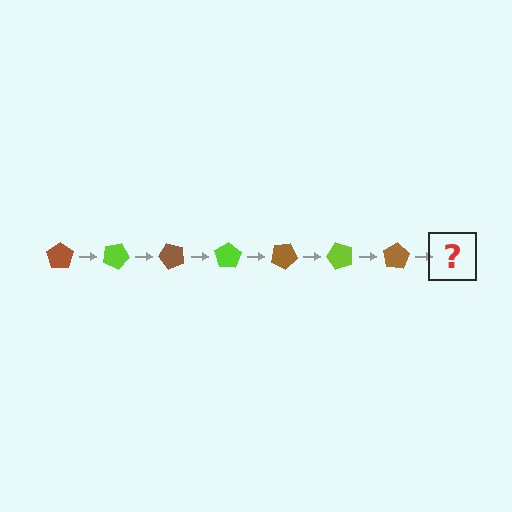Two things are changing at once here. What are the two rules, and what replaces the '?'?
The two rules are that it rotates 25 degrees each step and the color cycles through brown and lime. The '?' should be a lime pentagon, rotated 175 degrees from the start.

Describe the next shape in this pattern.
It should be a lime pentagon, rotated 175 degrees from the start.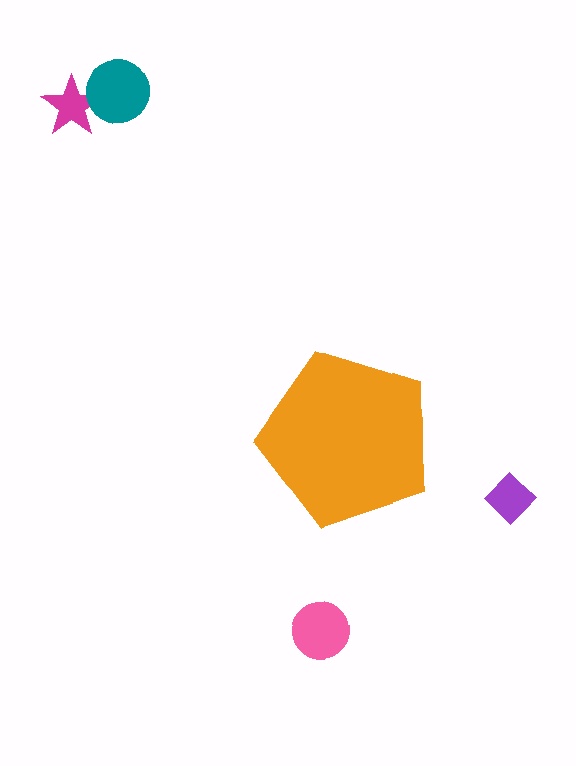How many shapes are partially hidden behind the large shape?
0 shapes are partially hidden.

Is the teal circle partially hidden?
No, the teal circle is fully visible.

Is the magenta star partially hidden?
No, the magenta star is fully visible.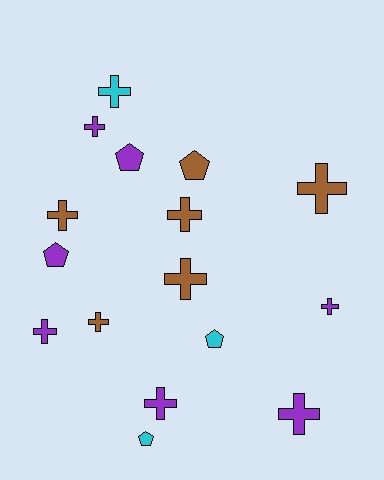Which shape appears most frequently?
Cross, with 11 objects.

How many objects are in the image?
There are 16 objects.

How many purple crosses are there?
There are 5 purple crosses.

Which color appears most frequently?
Purple, with 7 objects.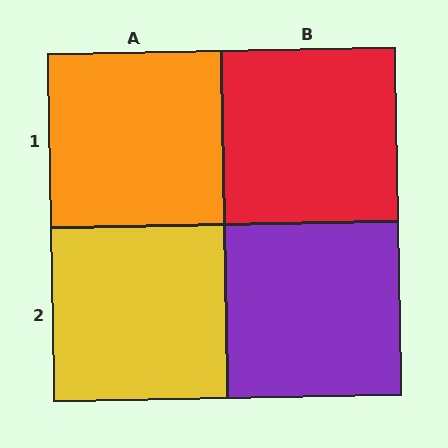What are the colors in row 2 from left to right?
Yellow, purple.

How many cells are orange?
1 cell is orange.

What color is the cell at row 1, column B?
Red.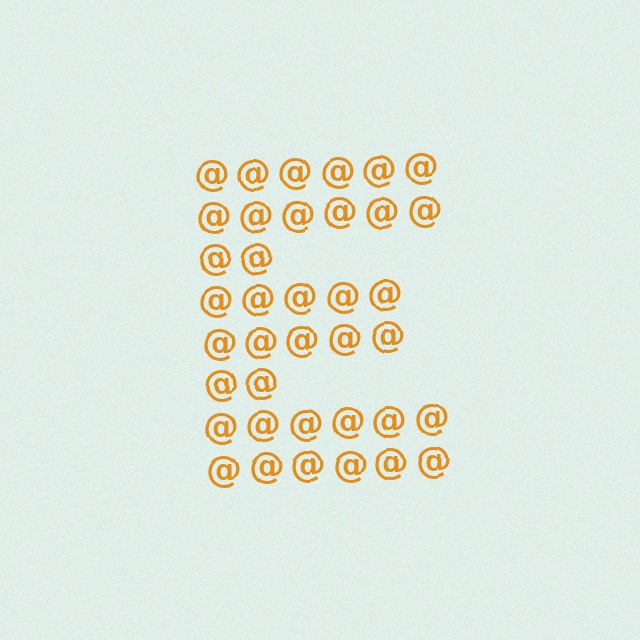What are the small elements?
The small elements are at signs.